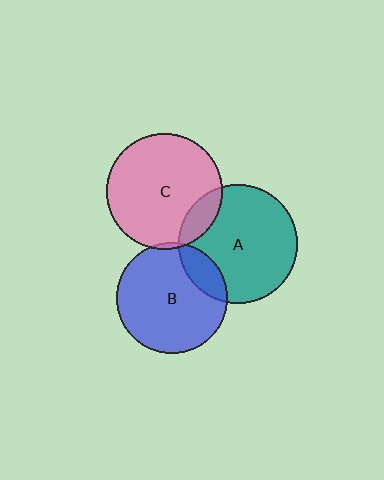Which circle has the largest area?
Circle A (teal).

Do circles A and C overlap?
Yes.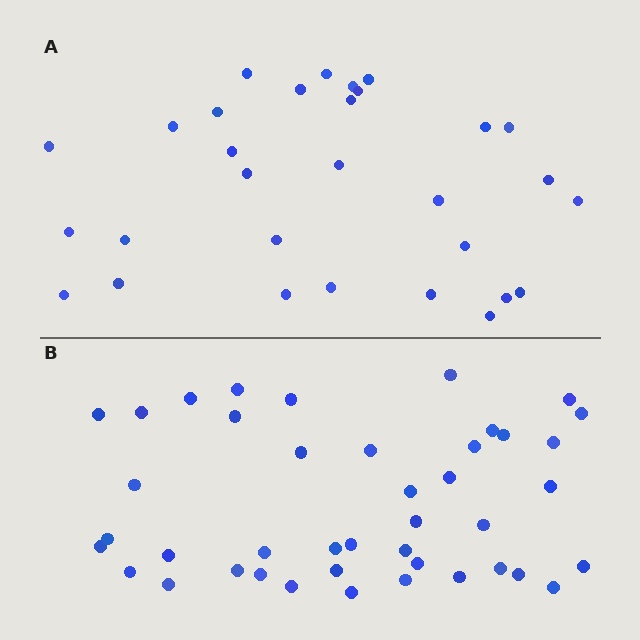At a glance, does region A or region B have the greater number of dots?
Region B (the bottom region) has more dots.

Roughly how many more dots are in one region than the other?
Region B has roughly 12 or so more dots than region A.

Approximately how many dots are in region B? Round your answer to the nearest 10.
About 40 dots. (The exact count is 42, which rounds to 40.)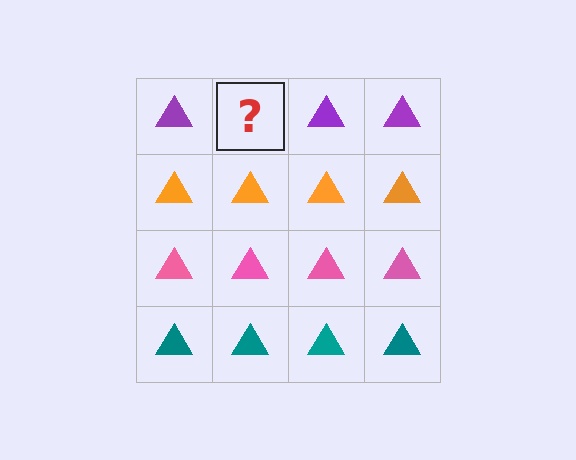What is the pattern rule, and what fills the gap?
The rule is that each row has a consistent color. The gap should be filled with a purple triangle.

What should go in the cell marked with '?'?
The missing cell should contain a purple triangle.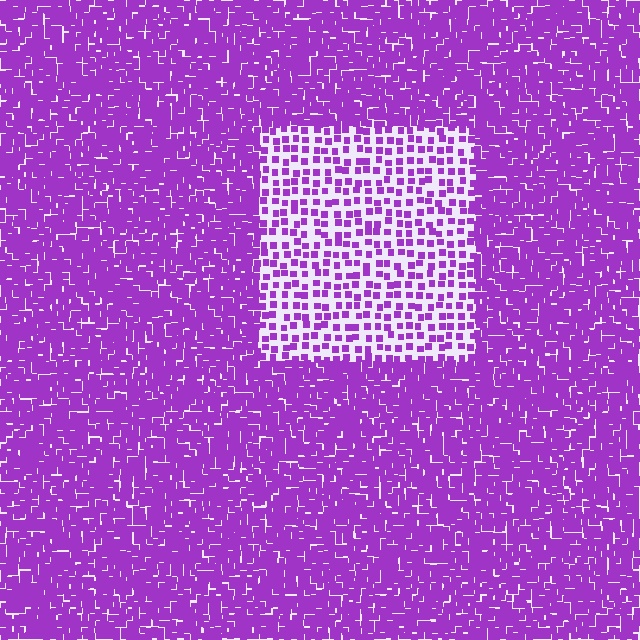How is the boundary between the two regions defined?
The boundary is defined by a change in element density (approximately 2.7x ratio). All elements are the same color, size, and shape.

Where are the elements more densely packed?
The elements are more densely packed outside the rectangle boundary.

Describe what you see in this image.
The image contains small purple elements arranged at two different densities. A rectangle-shaped region is visible where the elements are less densely packed than the surrounding area.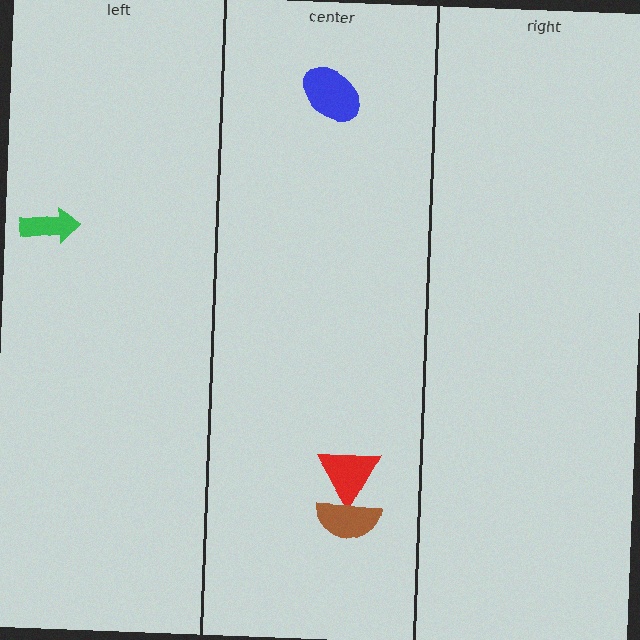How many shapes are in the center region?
3.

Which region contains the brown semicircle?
The center region.